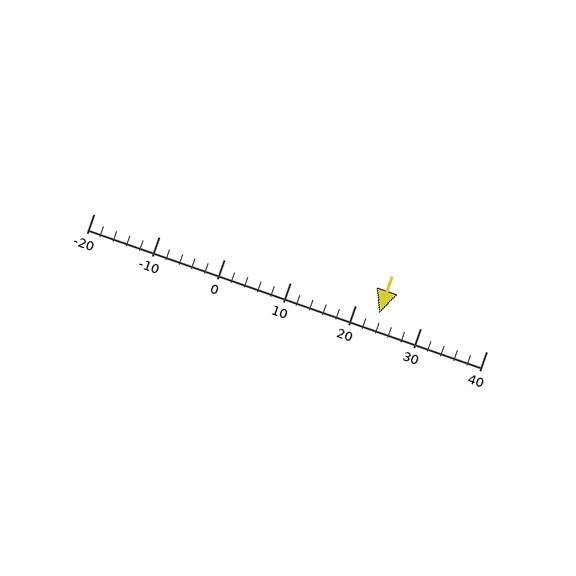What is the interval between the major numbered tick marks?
The major tick marks are spaced 10 units apart.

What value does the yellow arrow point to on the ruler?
The yellow arrow points to approximately 24.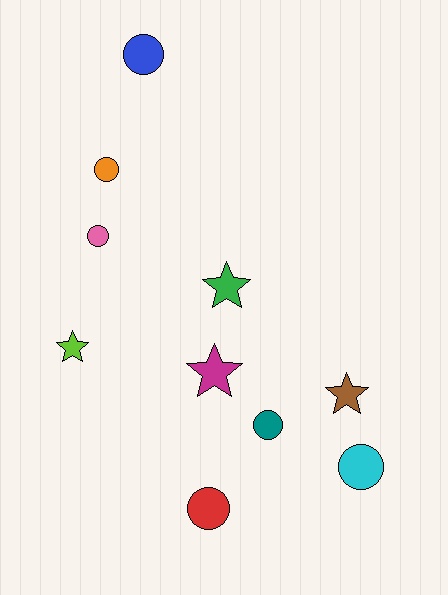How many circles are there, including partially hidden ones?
There are 6 circles.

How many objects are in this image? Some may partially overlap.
There are 10 objects.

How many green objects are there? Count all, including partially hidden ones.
There is 1 green object.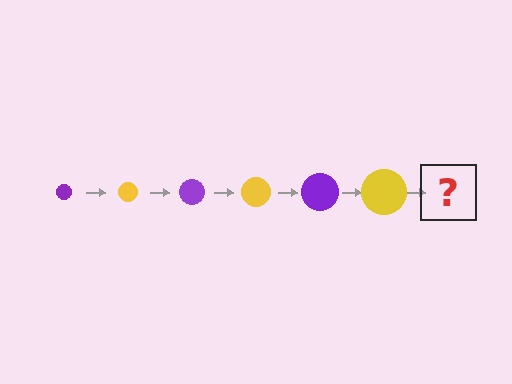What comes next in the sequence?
The next element should be a purple circle, larger than the previous one.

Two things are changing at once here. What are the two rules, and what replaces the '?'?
The two rules are that the circle grows larger each step and the color cycles through purple and yellow. The '?' should be a purple circle, larger than the previous one.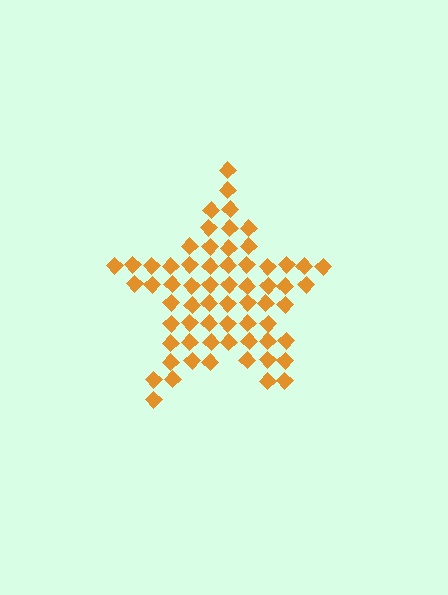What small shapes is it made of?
It is made of small diamonds.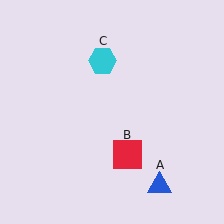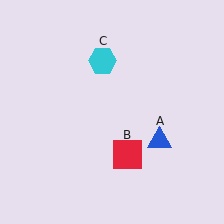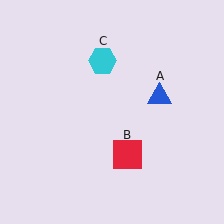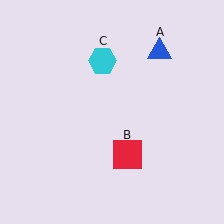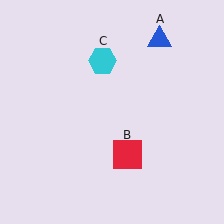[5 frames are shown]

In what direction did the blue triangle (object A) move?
The blue triangle (object A) moved up.